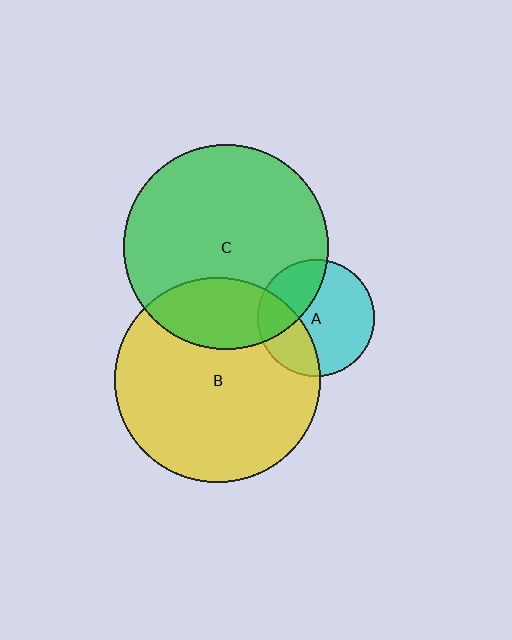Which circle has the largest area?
Circle B (yellow).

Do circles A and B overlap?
Yes.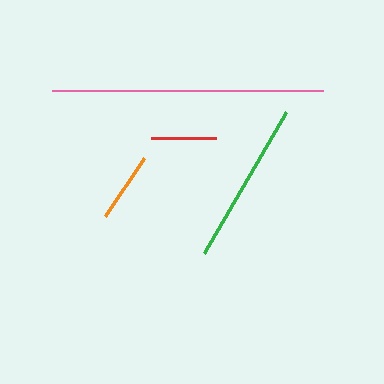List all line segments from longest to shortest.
From longest to shortest: pink, green, orange, red.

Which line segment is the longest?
The pink line is the longest at approximately 271 pixels.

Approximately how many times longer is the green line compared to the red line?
The green line is approximately 2.5 times the length of the red line.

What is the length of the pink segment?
The pink segment is approximately 271 pixels long.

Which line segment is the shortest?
The red line is the shortest at approximately 65 pixels.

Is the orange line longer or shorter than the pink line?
The pink line is longer than the orange line.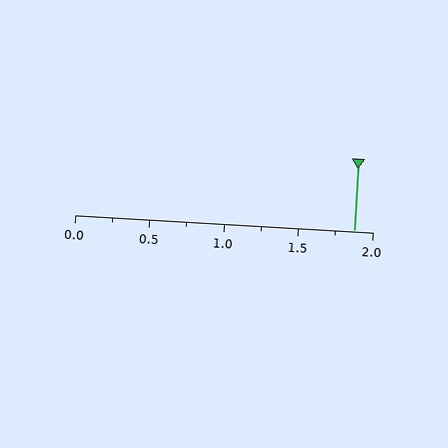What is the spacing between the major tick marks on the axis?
The major ticks are spaced 0.5 apart.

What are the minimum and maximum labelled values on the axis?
The axis runs from 0.0 to 2.0.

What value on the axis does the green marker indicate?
The marker indicates approximately 1.88.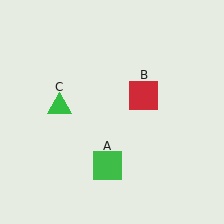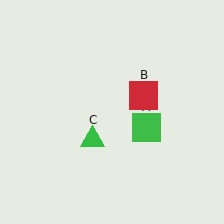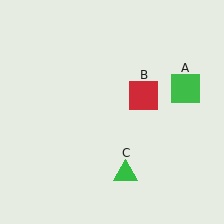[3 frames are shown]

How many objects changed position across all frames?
2 objects changed position: green square (object A), green triangle (object C).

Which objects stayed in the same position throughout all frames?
Red square (object B) remained stationary.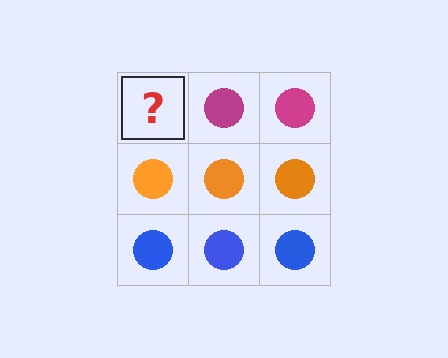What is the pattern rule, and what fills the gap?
The rule is that each row has a consistent color. The gap should be filled with a magenta circle.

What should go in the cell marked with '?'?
The missing cell should contain a magenta circle.